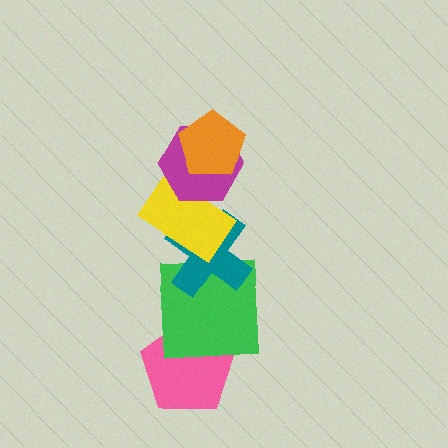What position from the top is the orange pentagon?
The orange pentagon is 1st from the top.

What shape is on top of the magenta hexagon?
The orange pentagon is on top of the magenta hexagon.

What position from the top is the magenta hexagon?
The magenta hexagon is 2nd from the top.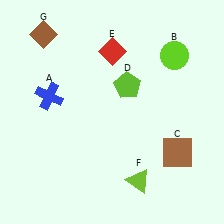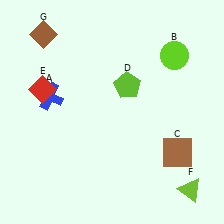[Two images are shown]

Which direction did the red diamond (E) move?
The red diamond (E) moved left.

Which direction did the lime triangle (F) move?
The lime triangle (F) moved right.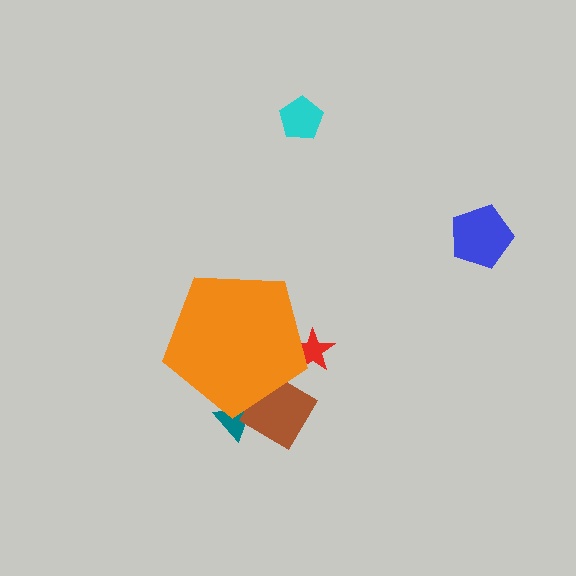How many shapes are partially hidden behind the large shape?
3 shapes are partially hidden.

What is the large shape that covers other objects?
An orange pentagon.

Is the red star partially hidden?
Yes, the red star is partially hidden behind the orange pentagon.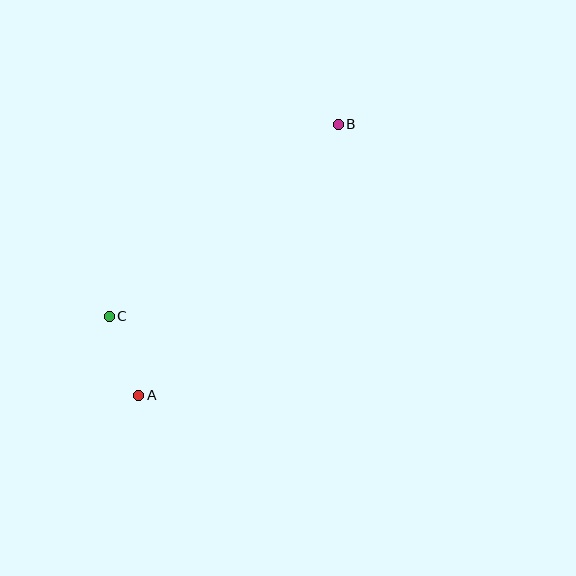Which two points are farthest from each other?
Points A and B are farthest from each other.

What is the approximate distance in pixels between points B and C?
The distance between B and C is approximately 299 pixels.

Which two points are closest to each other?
Points A and C are closest to each other.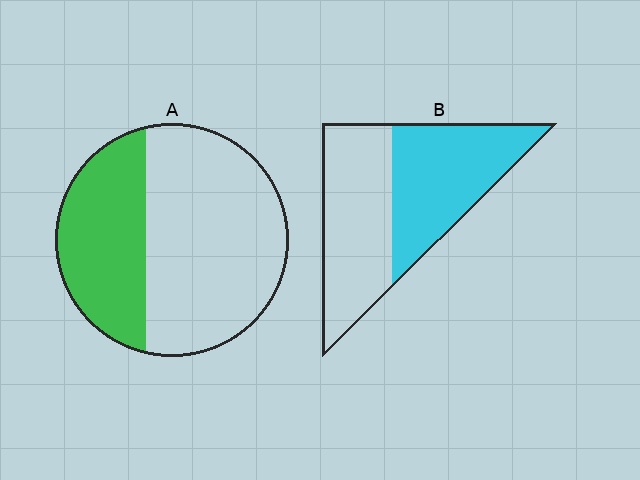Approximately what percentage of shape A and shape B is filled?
A is approximately 35% and B is approximately 50%.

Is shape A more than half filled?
No.